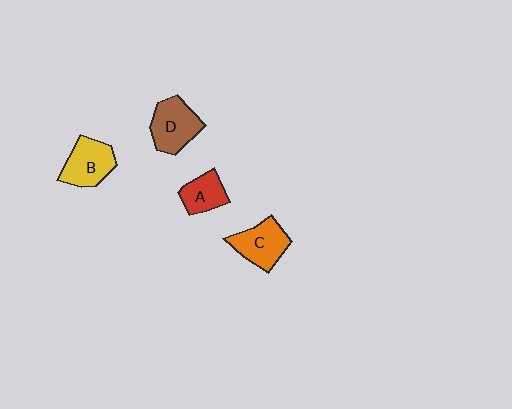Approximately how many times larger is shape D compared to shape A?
Approximately 1.5 times.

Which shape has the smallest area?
Shape A (red).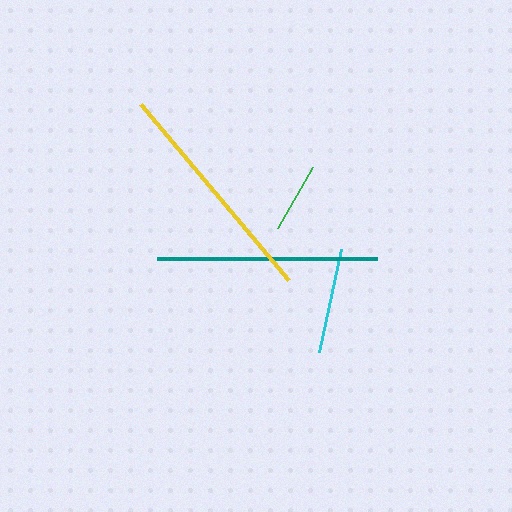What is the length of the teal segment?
The teal segment is approximately 220 pixels long.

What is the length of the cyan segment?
The cyan segment is approximately 105 pixels long.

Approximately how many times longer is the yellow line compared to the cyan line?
The yellow line is approximately 2.2 times the length of the cyan line.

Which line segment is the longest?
The yellow line is the longest at approximately 230 pixels.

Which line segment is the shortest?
The green line is the shortest at approximately 70 pixels.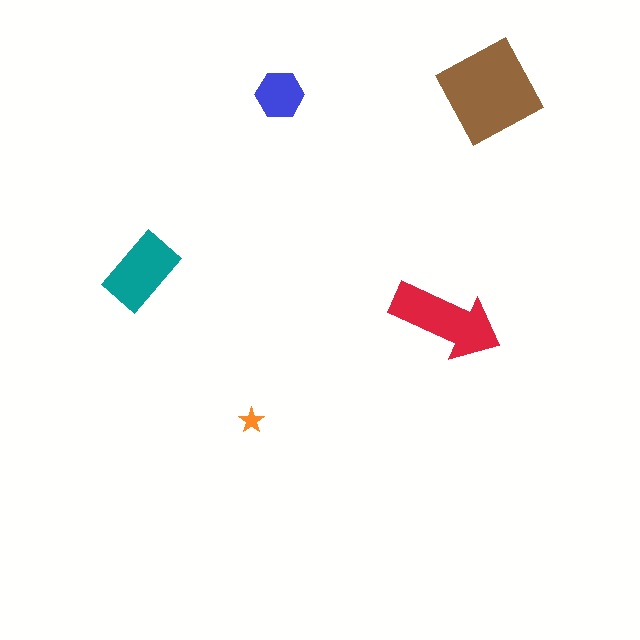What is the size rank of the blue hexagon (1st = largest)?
4th.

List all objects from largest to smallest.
The brown diamond, the red arrow, the teal rectangle, the blue hexagon, the orange star.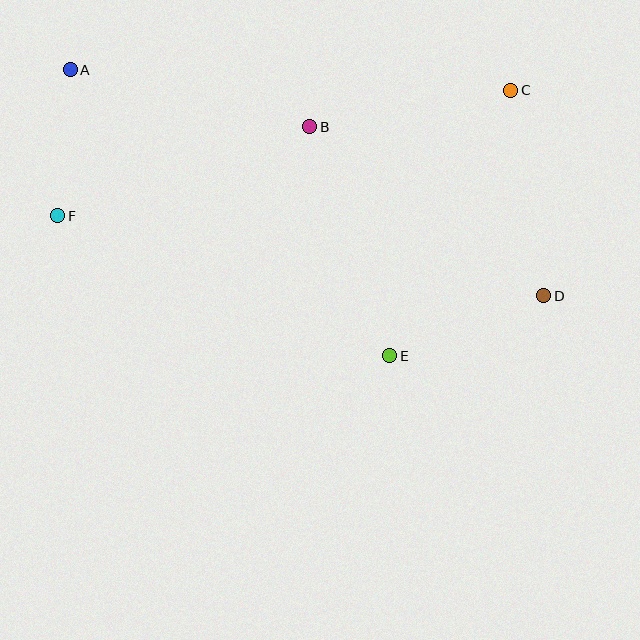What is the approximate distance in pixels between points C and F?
The distance between C and F is approximately 470 pixels.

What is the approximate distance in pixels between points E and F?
The distance between E and F is approximately 360 pixels.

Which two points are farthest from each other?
Points A and D are farthest from each other.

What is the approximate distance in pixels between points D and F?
The distance between D and F is approximately 492 pixels.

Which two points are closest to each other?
Points A and F are closest to each other.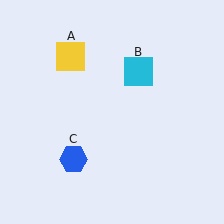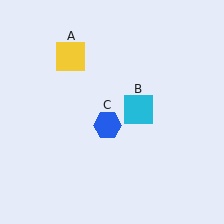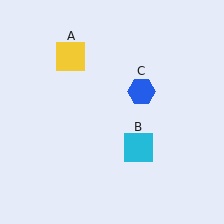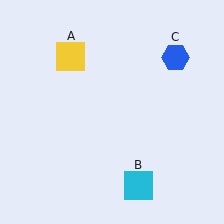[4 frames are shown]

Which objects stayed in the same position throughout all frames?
Yellow square (object A) remained stationary.